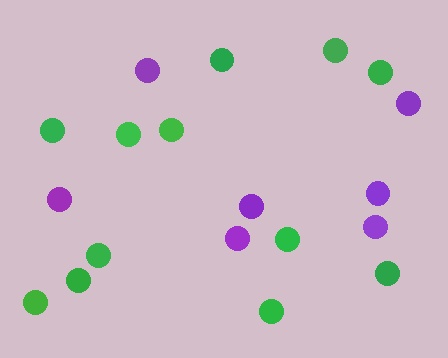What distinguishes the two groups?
There are 2 groups: one group of purple circles (7) and one group of green circles (12).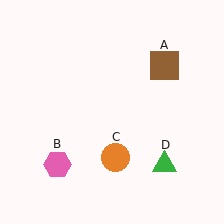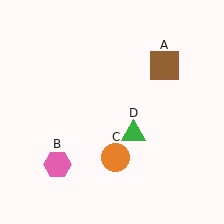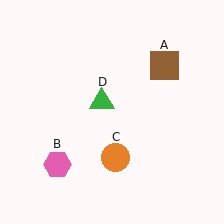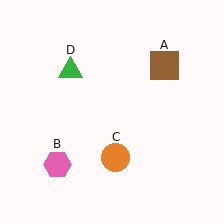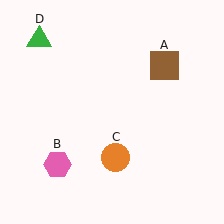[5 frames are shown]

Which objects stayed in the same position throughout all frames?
Brown square (object A) and pink hexagon (object B) and orange circle (object C) remained stationary.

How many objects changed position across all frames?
1 object changed position: green triangle (object D).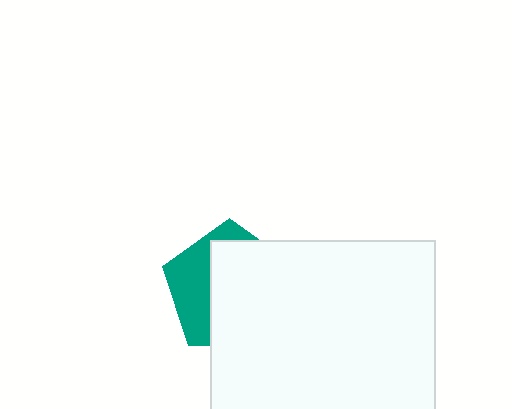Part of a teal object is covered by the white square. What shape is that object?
It is a pentagon.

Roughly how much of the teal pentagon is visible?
A small part of it is visible (roughly 35%).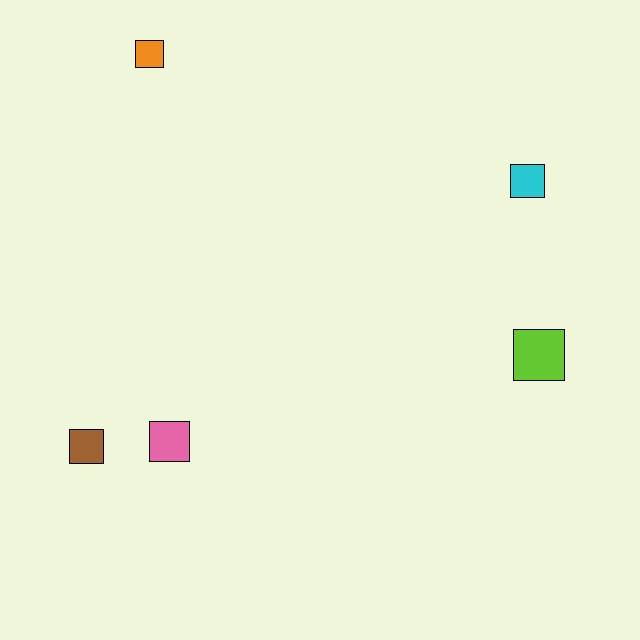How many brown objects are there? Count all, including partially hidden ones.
There is 1 brown object.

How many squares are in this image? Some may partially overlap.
There are 5 squares.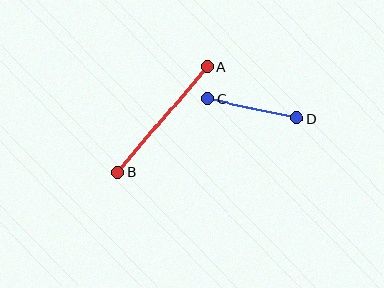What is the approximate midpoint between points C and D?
The midpoint is at approximately (252, 109) pixels.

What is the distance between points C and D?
The distance is approximately 92 pixels.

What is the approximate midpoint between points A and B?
The midpoint is at approximately (162, 120) pixels.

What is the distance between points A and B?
The distance is approximately 138 pixels.